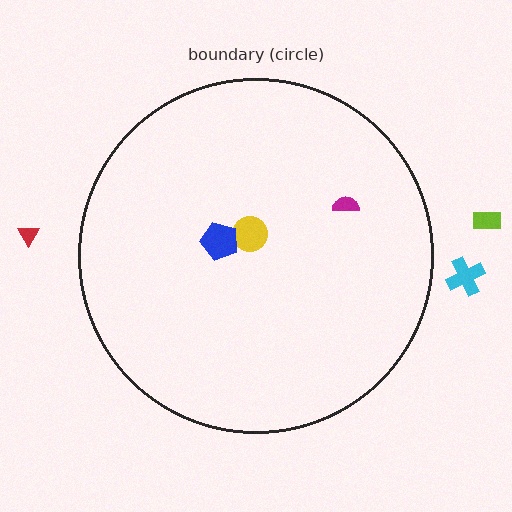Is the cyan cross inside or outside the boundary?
Outside.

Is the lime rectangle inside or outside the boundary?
Outside.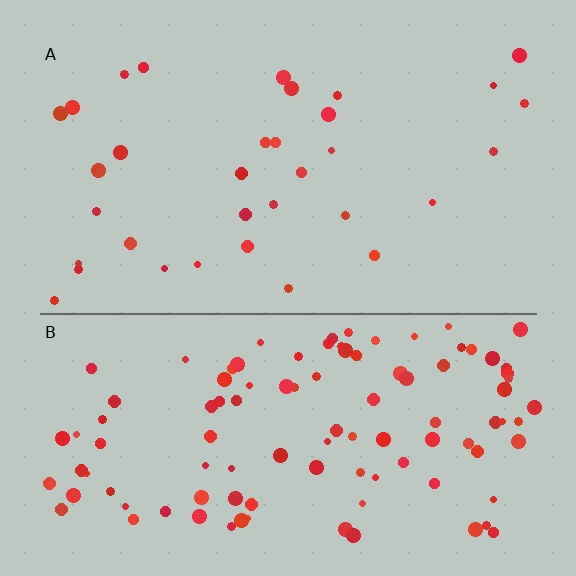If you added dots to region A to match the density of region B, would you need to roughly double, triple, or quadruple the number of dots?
Approximately triple.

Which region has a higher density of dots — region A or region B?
B (the bottom).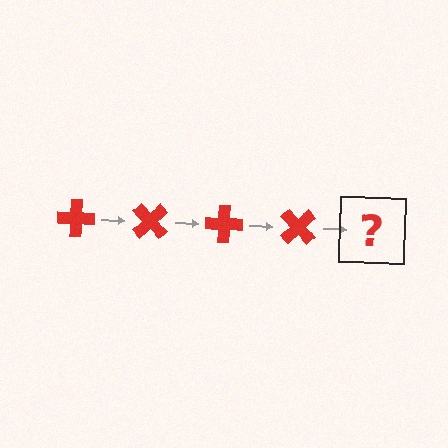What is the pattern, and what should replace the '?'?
The pattern is that the cross rotates 45 degrees each step. The '?' should be a red cross rotated 180 degrees.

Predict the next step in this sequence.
The next step is a red cross rotated 180 degrees.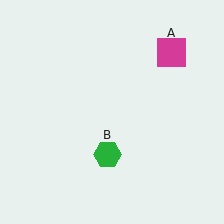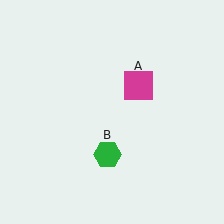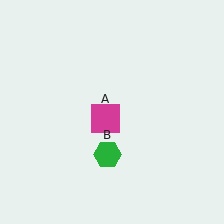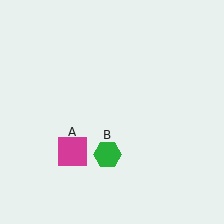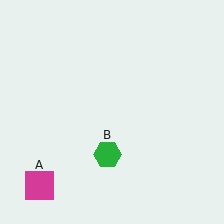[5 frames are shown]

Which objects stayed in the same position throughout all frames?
Green hexagon (object B) remained stationary.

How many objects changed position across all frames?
1 object changed position: magenta square (object A).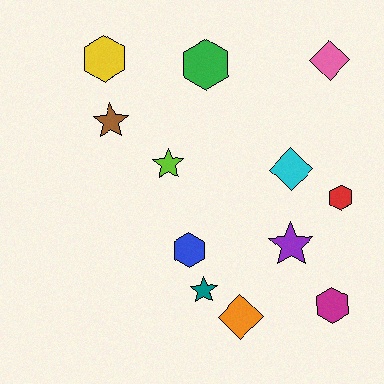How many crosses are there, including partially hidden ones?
There are no crosses.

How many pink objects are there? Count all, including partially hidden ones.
There is 1 pink object.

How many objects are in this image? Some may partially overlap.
There are 12 objects.